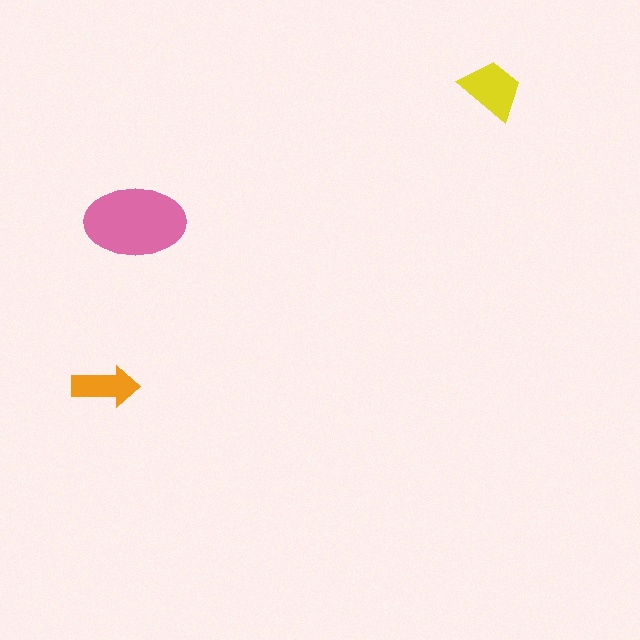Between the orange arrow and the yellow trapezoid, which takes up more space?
The yellow trapezoid.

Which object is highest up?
The yellow trapezoid is topmost.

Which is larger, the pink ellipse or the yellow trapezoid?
The pink ellipse.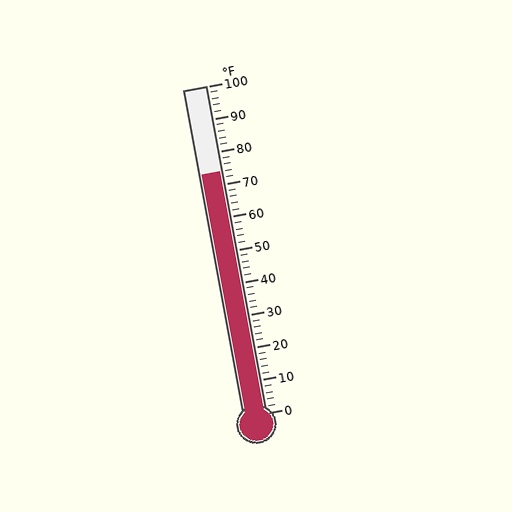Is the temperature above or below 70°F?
The temperature is above 70°F.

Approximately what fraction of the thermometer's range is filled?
The thermometer is filled to approximately 75% of its range.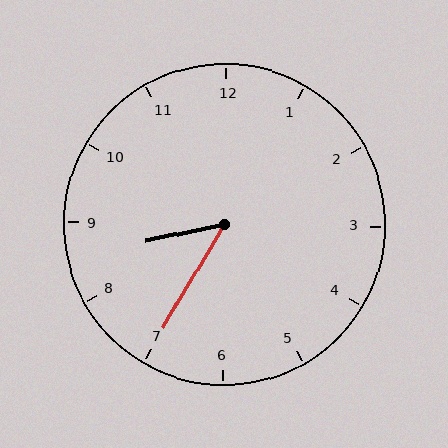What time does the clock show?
8:35.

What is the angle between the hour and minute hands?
Approximately 48 degrees.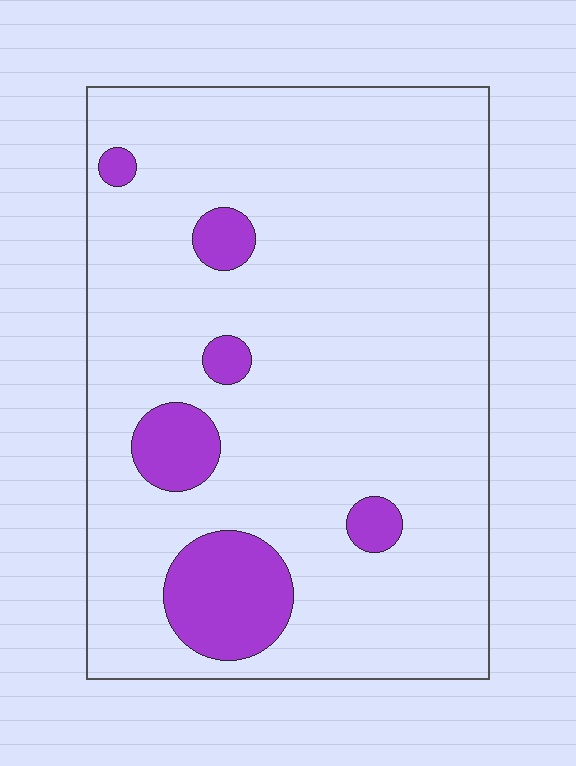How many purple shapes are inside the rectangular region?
6.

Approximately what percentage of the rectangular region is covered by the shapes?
Approximately 10%.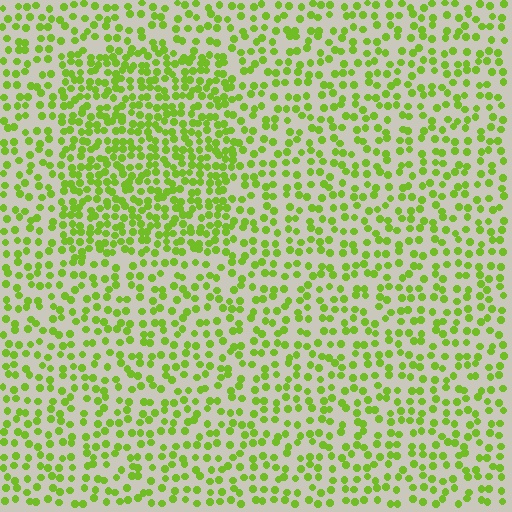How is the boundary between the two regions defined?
The boundary is defined by a change in element density (approximately 1.8x ratio). All elements are the same color, size, and shape.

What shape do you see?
I see a rectangle.